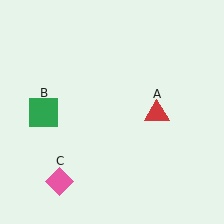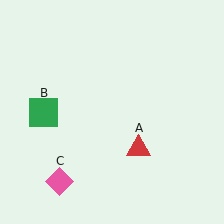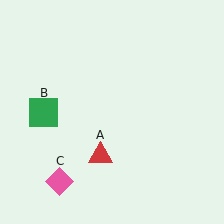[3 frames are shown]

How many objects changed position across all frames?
1 object changed position: red triangle (object A).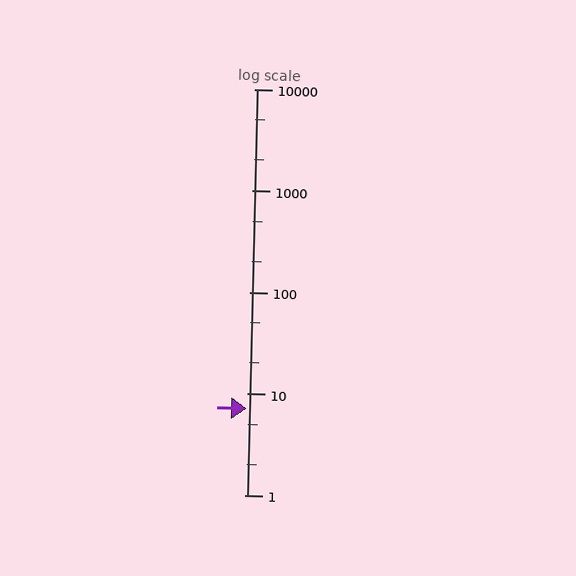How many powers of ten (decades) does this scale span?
The scale spans 4 decades, from 1 to 10000.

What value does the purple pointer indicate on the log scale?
The pointer indicates approximately 7.1.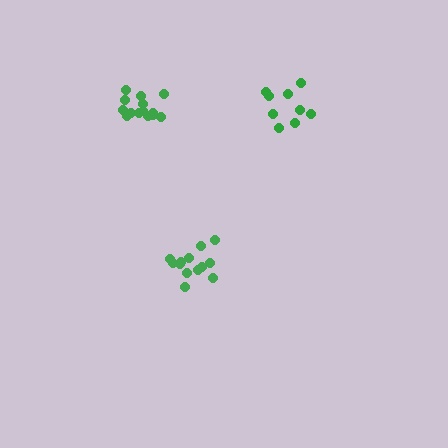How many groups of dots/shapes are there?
There are 3 groups.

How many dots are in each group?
Group 1: 14 dots, Group 2: 9 dots, Group 3: 13 dots (36 total).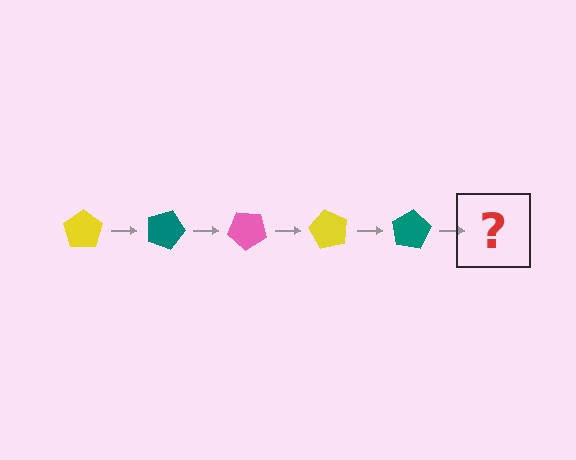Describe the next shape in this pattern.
It should be a pink pentagon, rotated 100 degrees from the start.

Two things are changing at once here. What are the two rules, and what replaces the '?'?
The two rules are that it rotates 20 degrees each step and the color cycles through yellow, teal, and pink. The '?' should be a pink pentagon, rotated 100 degrees from the start.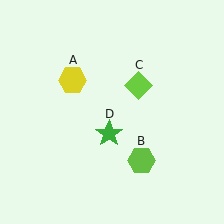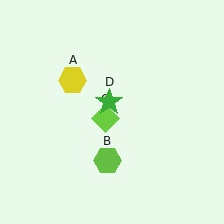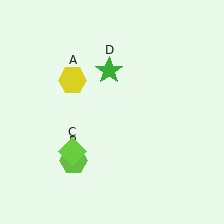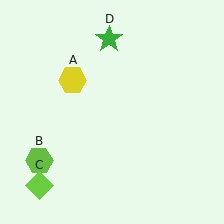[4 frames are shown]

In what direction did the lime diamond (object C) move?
The lime diamond (object C) moved down and to the left.